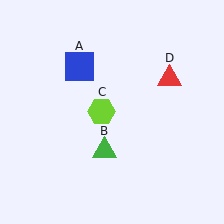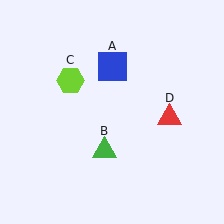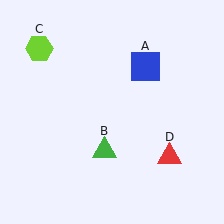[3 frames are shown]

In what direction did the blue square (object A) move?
The blue square (object A) moved right.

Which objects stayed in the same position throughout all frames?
Green triangle (object B) remained stationary.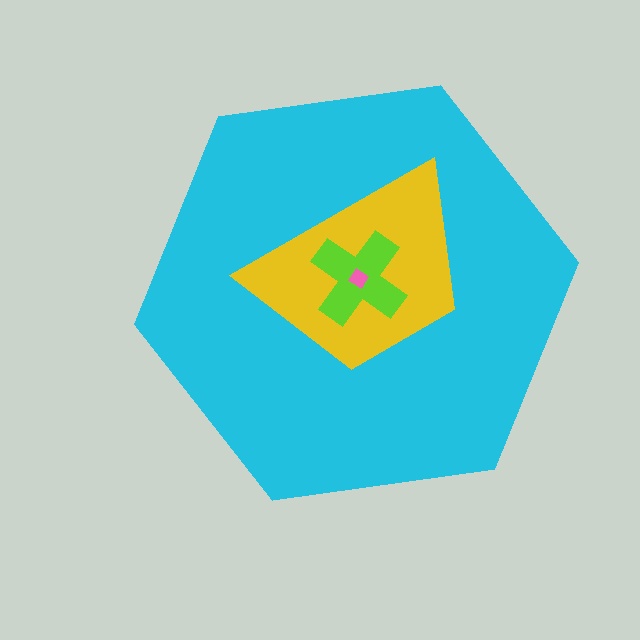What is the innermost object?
The pink diamond.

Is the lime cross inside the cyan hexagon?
Yes.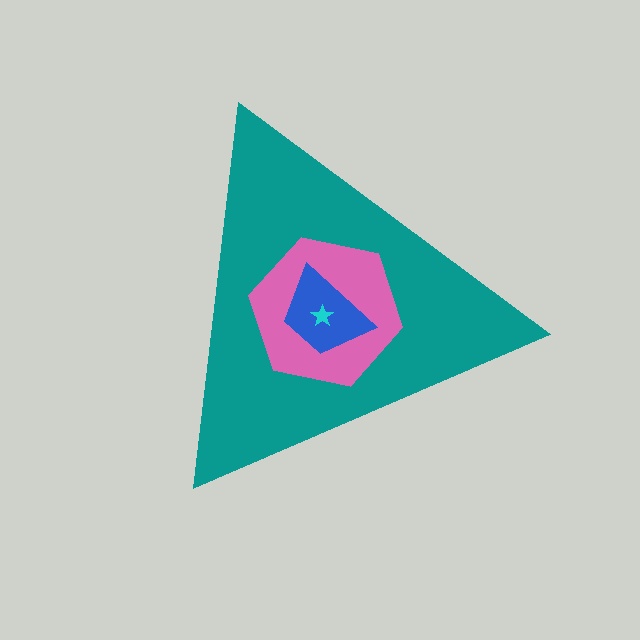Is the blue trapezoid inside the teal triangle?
Yes.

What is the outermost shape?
The teal triangle.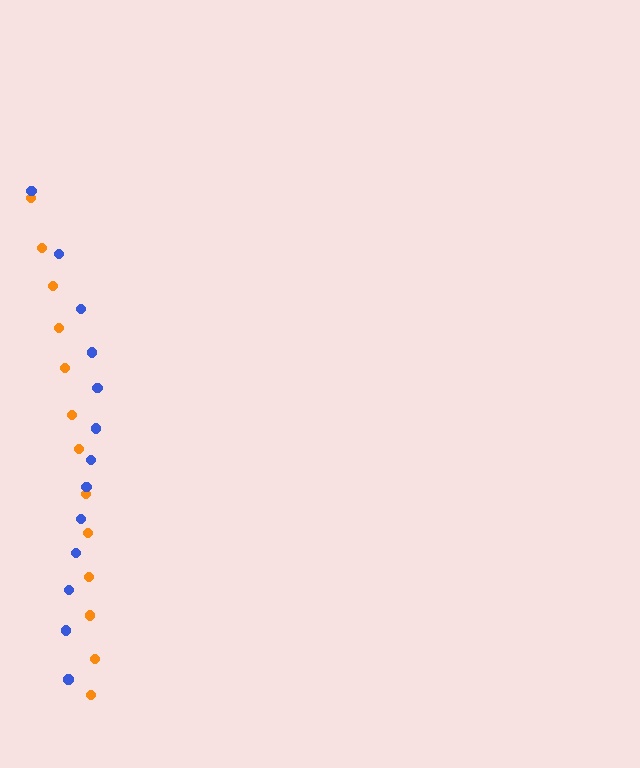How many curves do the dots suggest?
There are 2 distinct paths.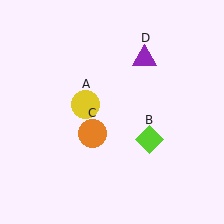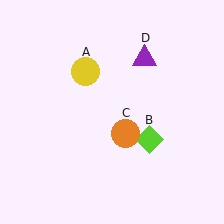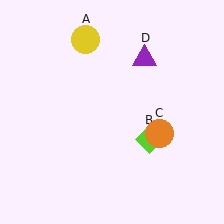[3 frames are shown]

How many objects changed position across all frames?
2 objects changed position: yellow circle (object A), orange circle (object C).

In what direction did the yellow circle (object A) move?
The yellow circle (object A) moved up.